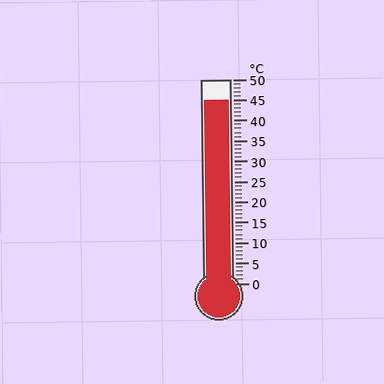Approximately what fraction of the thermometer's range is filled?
The thermometer is filled to approximately 90% of its range.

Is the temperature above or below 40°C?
The temperature is above 40°C.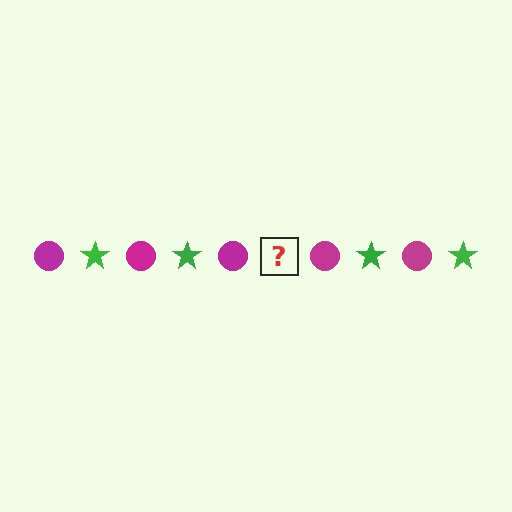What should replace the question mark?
The question mark should be replaced with a green star.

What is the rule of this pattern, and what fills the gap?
The rule is that the pattern alternates between magenta circle and green star. The gap should be filled with a green star.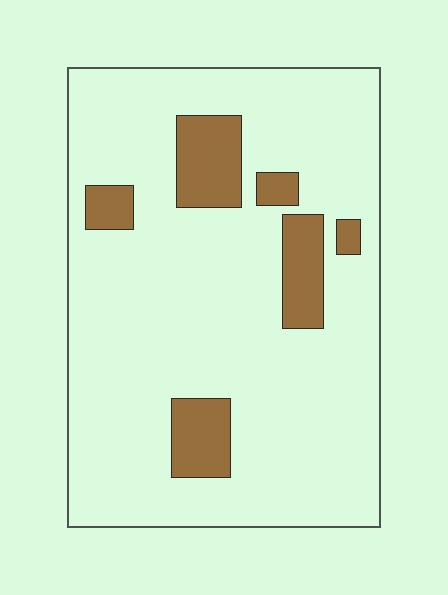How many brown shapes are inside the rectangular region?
6.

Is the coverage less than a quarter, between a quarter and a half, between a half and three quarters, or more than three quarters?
Less than a quarter.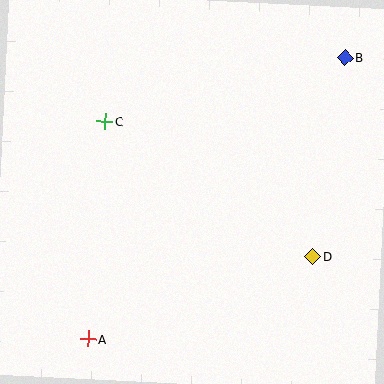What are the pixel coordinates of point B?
Point B is at (345, 58).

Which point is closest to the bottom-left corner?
Point A is closest to the bottom-left corner.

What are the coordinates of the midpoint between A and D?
The midpoint between A and D is at (200, 298).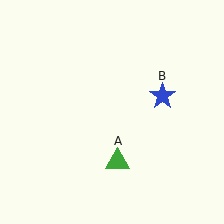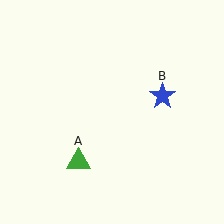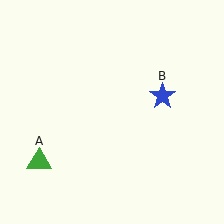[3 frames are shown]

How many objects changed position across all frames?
1 object changed position: green triangle (object A).